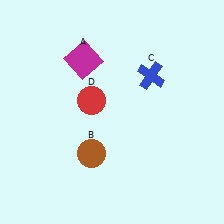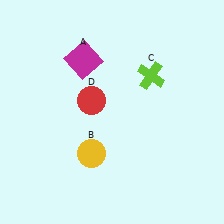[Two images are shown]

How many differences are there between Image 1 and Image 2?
There are 2 differences between the two images.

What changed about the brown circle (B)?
In Image 1, B is brown. In Image 2, it changed to yellow.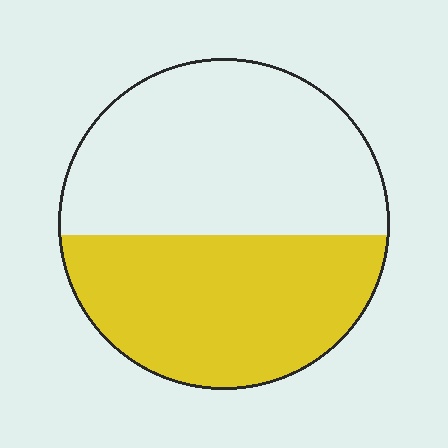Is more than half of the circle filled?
No.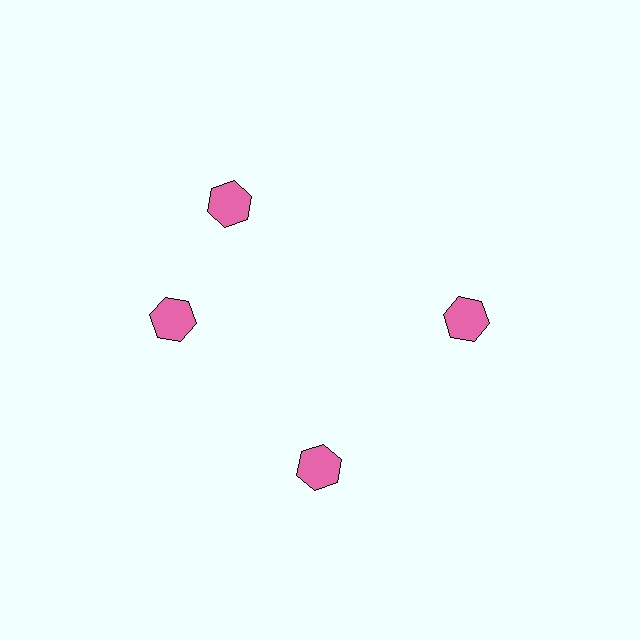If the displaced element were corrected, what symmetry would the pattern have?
It would have 4-fold rotational symmetry — the pattern would map onto itself every 90 degrees.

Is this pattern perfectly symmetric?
No. The 4 pink hexagons are arranged in a ring, but one element near the 12 o'clock position is rotated out of alignment along the ring, breaking the 4-fold rotational symmetry.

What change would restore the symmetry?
The symmetry would be restored by rotating it back into even spacing with its neighbors so that all 4 hexagons sit at equal angles and equal distance from the center.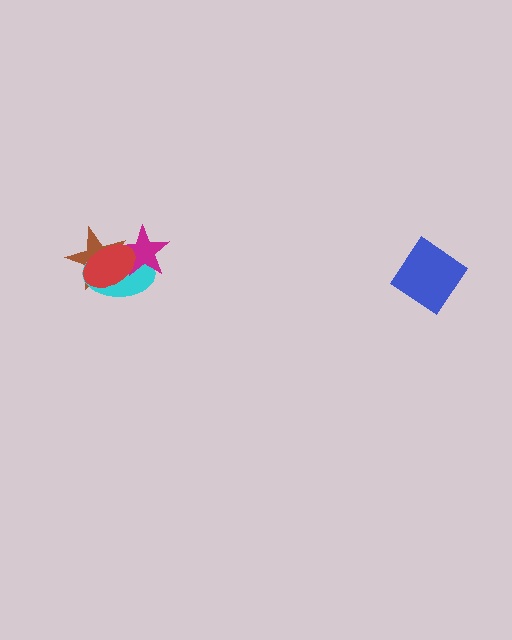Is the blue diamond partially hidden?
No, no other shape covers it.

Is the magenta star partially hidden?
Yes, it is partially covered by another shape.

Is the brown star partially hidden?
Yes, it is partially covered by another shape.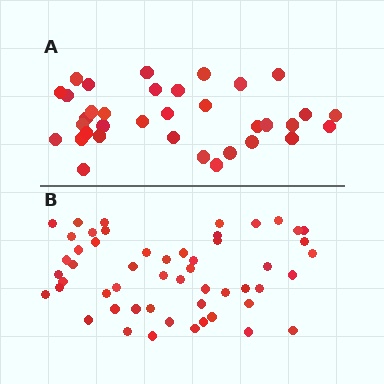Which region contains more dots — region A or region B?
Region B (the bottom region) has more dots.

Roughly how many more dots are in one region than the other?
Region B has approximately 20 more dots than region A.